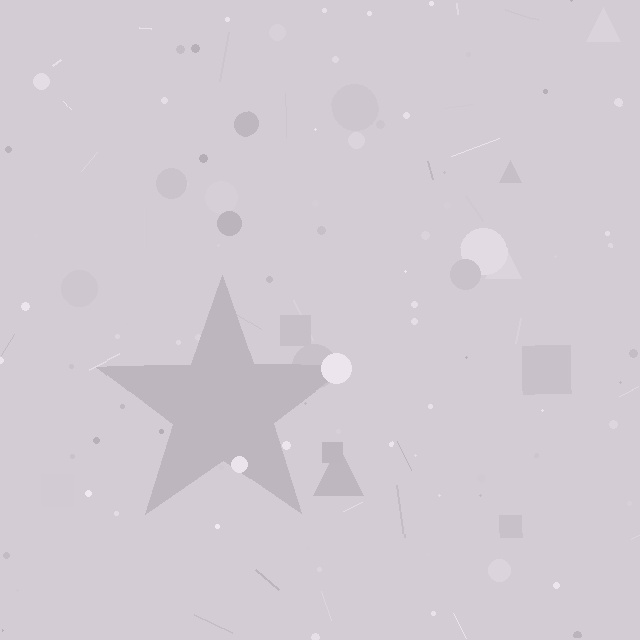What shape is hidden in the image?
A star is hidden in the image.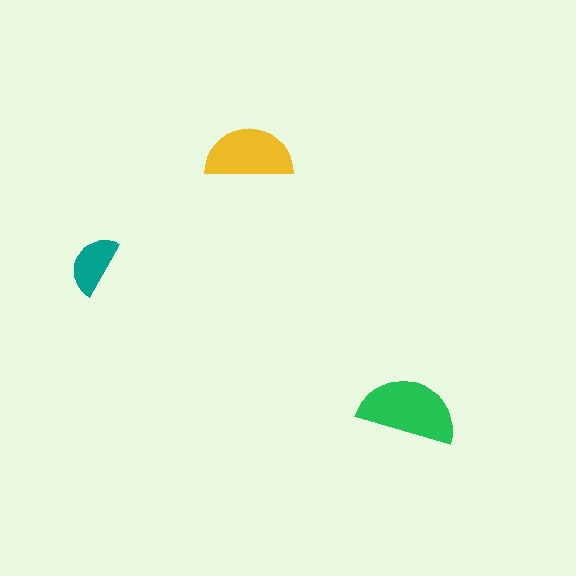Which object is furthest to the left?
The teal semicircle is leftmost.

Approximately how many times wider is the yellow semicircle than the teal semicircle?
About 1.5 times wider.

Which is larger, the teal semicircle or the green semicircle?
The green one.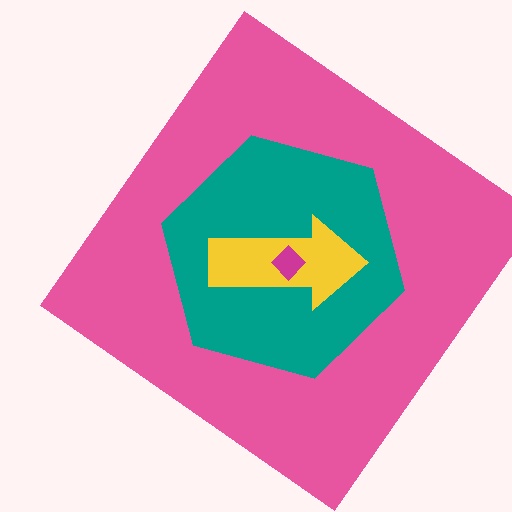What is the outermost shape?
The pink diamond.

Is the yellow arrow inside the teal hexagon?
Yes.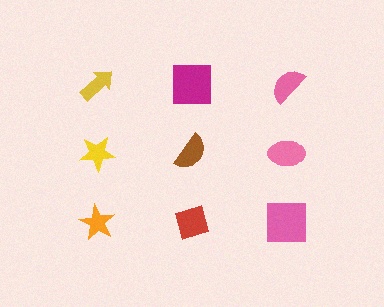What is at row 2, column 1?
A yellow star.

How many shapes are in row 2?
3 shapes.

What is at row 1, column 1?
A yellow arrow.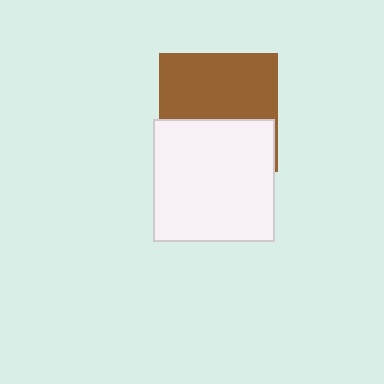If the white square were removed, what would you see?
You would see the complete brown square.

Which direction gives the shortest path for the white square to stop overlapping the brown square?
Moving down gives the shortest separation.